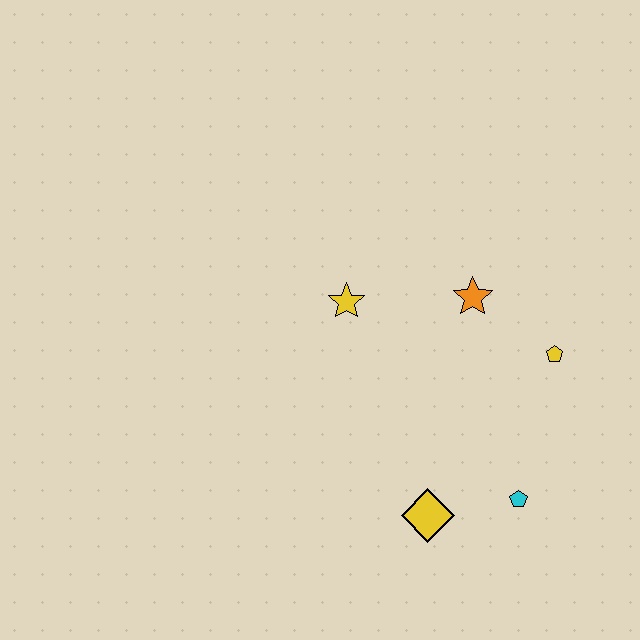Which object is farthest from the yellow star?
The cyan pentagon is farthest from the yellow star.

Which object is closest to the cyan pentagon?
The yellow diamond is closest to the cyan pentagon.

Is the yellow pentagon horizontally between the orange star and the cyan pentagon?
No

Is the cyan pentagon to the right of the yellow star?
Yes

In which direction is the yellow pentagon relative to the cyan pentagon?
The yellow pentagon is above the cyan pentagon.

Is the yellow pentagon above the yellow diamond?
Yes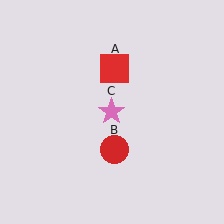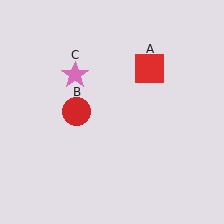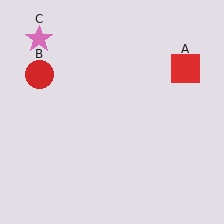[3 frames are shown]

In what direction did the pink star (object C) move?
The pink star (object C) moved up and to the left.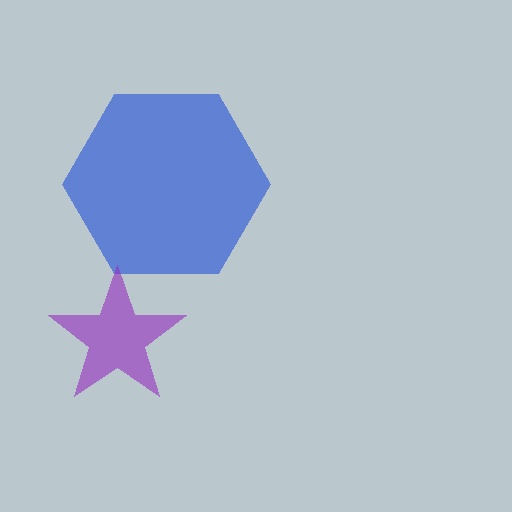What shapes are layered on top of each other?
The layered shapes are: a blue hexagon, a purple star.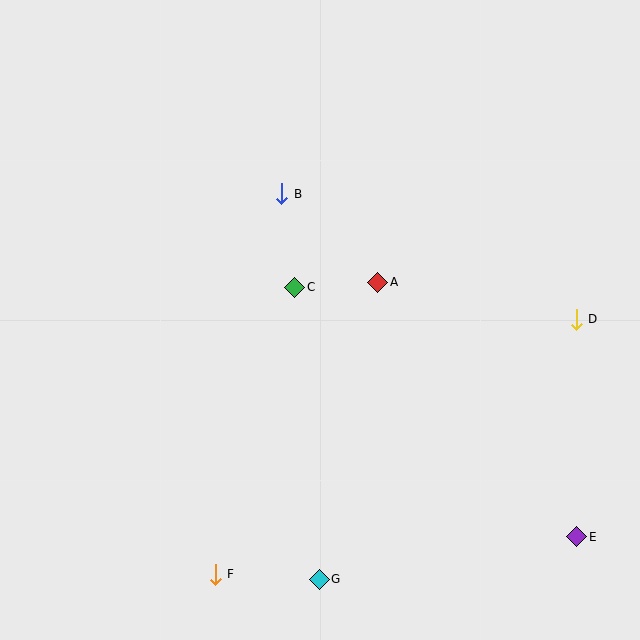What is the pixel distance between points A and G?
The distance between A and G is 303 pixels.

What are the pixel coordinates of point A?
Point A is at (378, 282).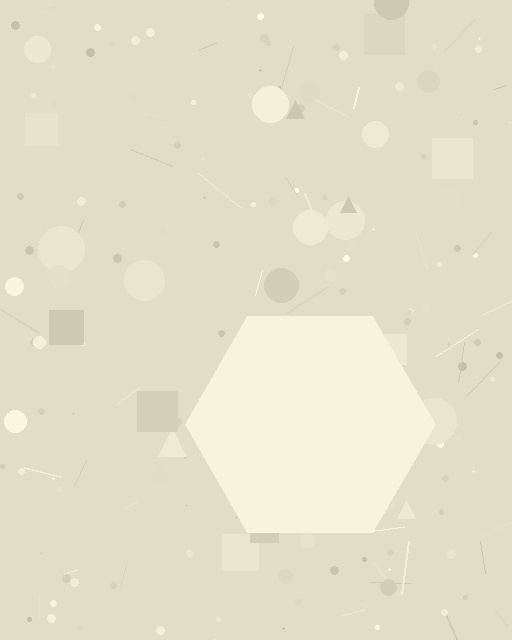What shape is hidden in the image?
A hexagon is hidden in the image.